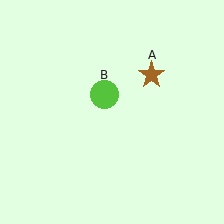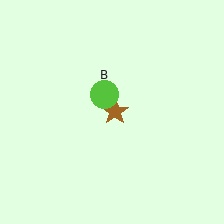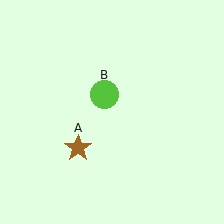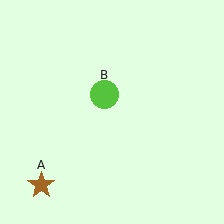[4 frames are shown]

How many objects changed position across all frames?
1 object changed position: brown star (object A).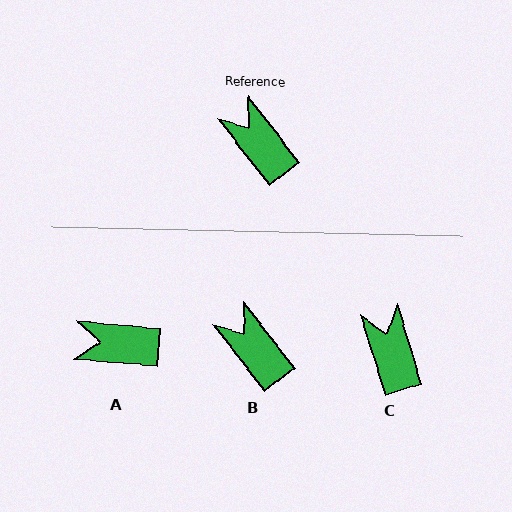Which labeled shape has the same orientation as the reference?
B.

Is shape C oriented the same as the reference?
No, it is off by about 20 degrees.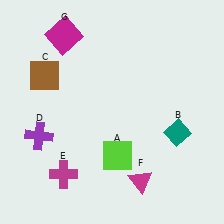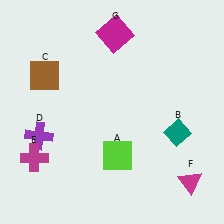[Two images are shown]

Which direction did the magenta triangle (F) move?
The magenta triangle (F) moved right.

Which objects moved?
The objects that moved are: the magenta cross (E), the magenta triangle (F), the magenta square (G).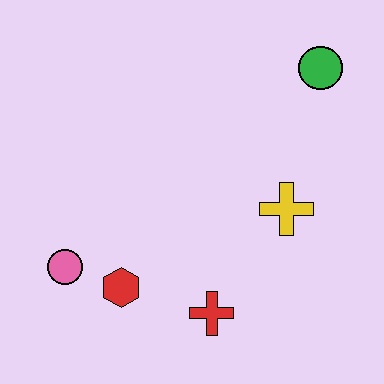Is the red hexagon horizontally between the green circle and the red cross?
No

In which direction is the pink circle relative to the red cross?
The pink circle is to the left of the red cross.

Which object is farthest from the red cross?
The green circle is farthest from the red cross.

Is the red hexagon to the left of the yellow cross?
Yes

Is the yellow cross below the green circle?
Yes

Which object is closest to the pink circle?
The red hexagon is closest to the pink circle.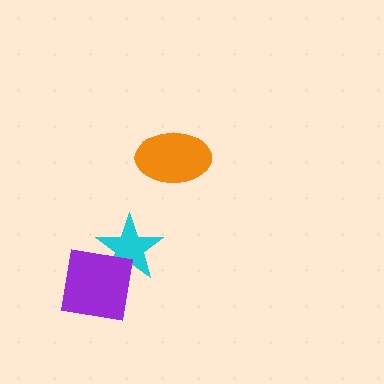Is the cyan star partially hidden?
Yes, it is partially covered by another shape.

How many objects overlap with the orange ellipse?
0 objects overlap with the orange ellipse.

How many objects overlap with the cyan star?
1 object overlaps with the cyan star.